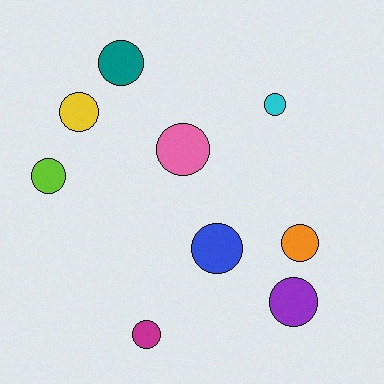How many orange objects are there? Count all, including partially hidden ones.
There is 1 orange object.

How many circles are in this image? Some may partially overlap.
There are 9 circles.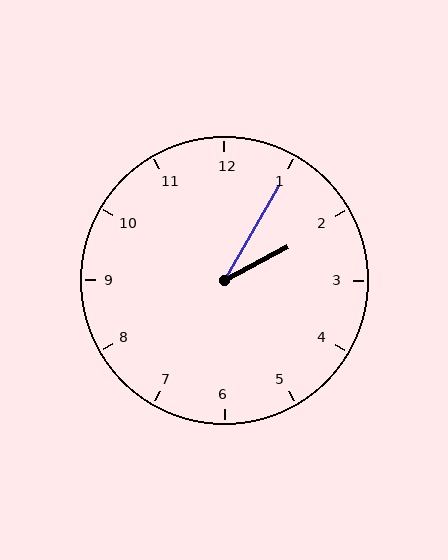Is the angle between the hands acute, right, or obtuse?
It is acute.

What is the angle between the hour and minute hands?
Approximately 32 degrees.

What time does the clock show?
2:05.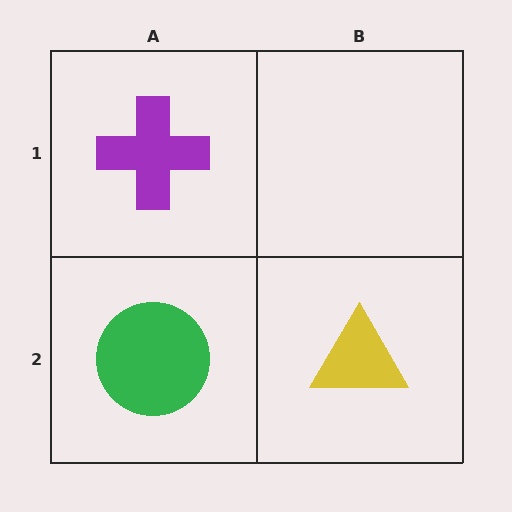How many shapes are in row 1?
1 shape.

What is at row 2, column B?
A yellow triangle.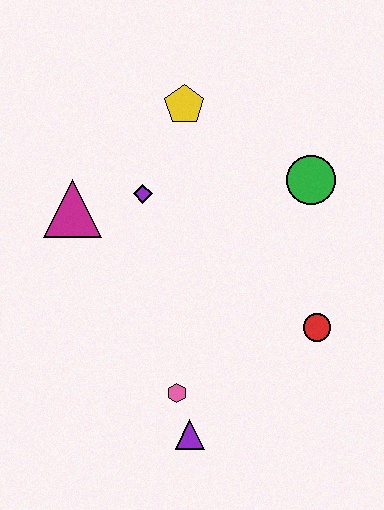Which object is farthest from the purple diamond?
The purple triangle is farthest from the purple diamond.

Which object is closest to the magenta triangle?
The purple diamond is closest to the magenta triangle.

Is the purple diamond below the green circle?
Yes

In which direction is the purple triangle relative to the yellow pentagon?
The purple triangle is below the yellow pentagon.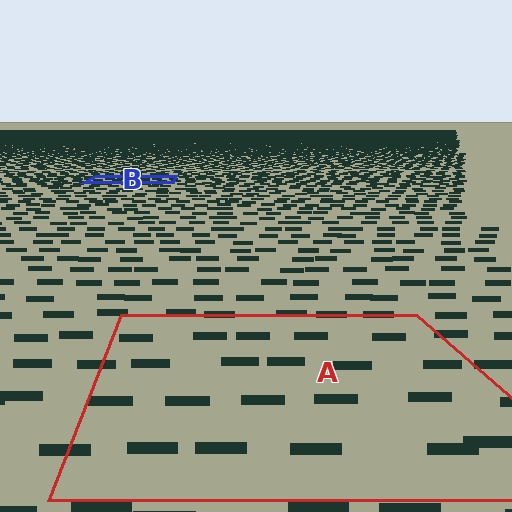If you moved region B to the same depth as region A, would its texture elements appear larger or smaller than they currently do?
They would appear larger. At a closer depth, the same texture elements are projected at a bigger on-screen size.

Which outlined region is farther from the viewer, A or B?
Region B is farther from the viewer — the texture elements inside it appear smaller and more densely packed.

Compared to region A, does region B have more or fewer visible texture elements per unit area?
Region B has more texture elements per unit area — they are packed more densely because it is farther away.